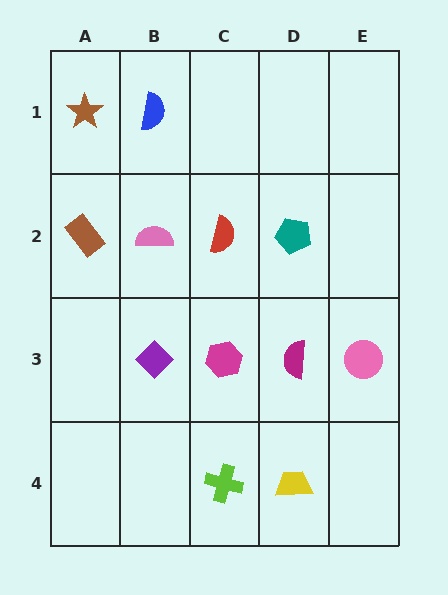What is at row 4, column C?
A lime cross.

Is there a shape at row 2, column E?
No, that cell is empty.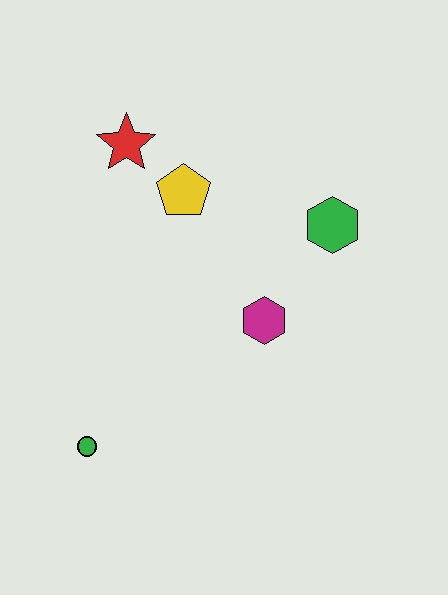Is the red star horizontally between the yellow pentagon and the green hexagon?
No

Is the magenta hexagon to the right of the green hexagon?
No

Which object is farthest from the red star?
The green circle is farthest from the red star.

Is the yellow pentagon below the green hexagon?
No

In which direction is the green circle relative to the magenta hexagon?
The green circle is to the left of the magenta hexagon.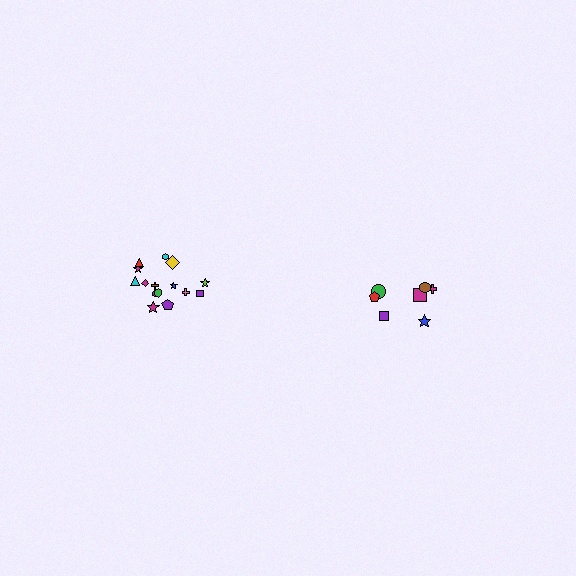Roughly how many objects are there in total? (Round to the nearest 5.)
Roughly 20 objects in total.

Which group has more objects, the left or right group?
The left group.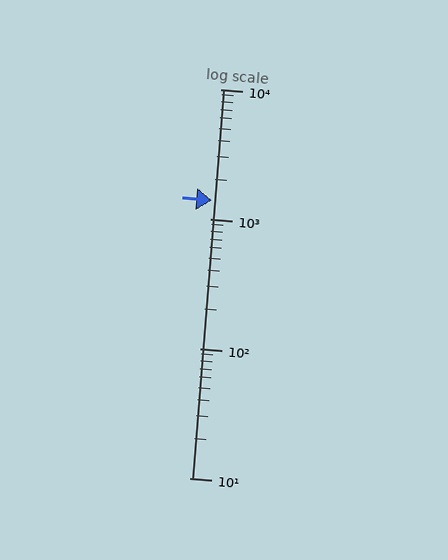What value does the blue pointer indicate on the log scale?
The pointer indicates approximately 1400.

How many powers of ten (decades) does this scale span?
The scale spans 3 decades, from 10 to 10000.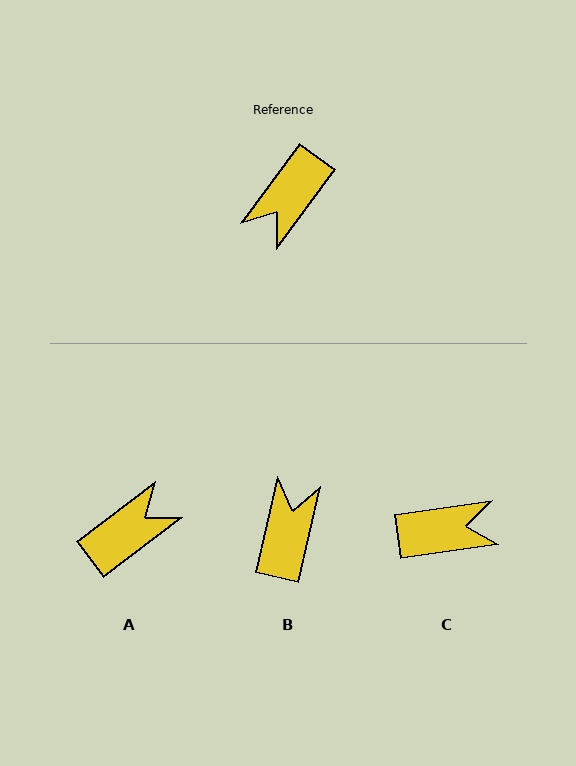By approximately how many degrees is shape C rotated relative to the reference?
Approximately 135 degrees counter-clockwise.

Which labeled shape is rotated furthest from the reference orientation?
A, about 164 degrees away.